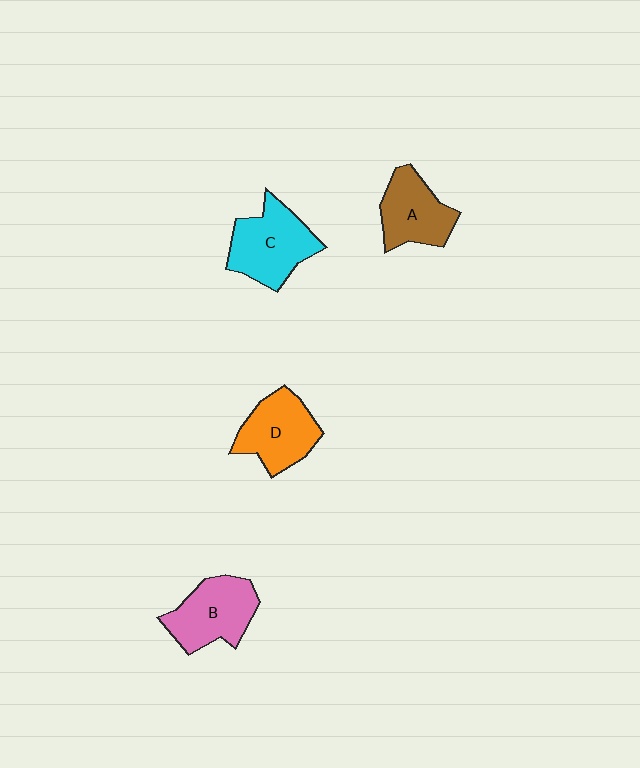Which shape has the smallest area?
Shape A (brown).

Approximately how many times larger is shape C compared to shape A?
Approximately 1.2 times.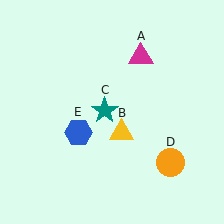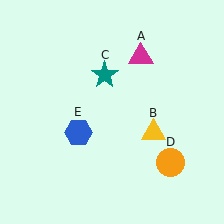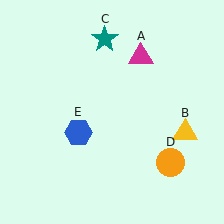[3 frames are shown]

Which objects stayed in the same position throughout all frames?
Magenta triangle (object A) and orange circle (object D) and blue hexagon (object E) remained stationary.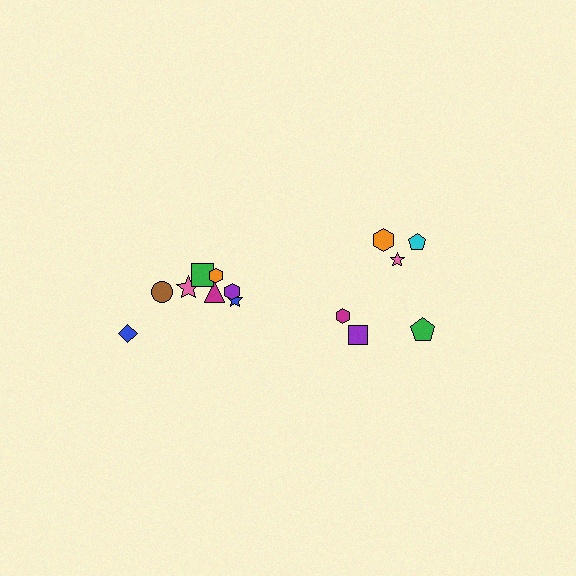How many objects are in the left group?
There are 8 objects.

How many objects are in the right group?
There are 6 objects.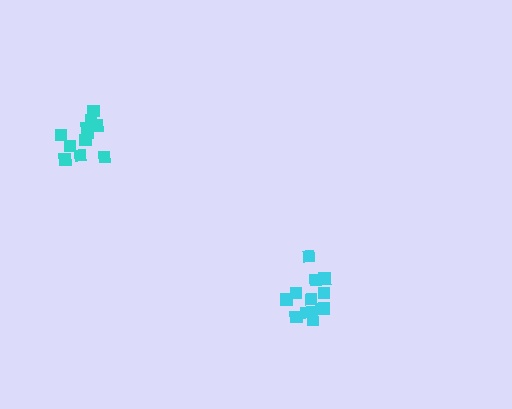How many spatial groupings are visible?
There are 2 spatial groupings.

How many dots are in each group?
Group 1: 13 dots, Group 2: 12 dots (25 total).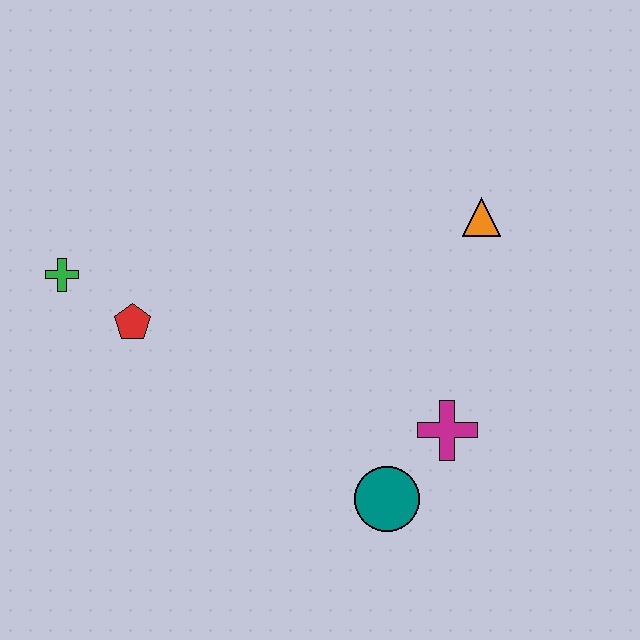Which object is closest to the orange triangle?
The magenta cross is closest to the orange triangle.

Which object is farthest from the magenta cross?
The green cross is farthest from the magenta cross.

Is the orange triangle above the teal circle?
Yes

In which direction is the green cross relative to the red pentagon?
The green cross is to the left of the red pentagon.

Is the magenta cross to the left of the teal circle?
No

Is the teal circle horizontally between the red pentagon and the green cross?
No